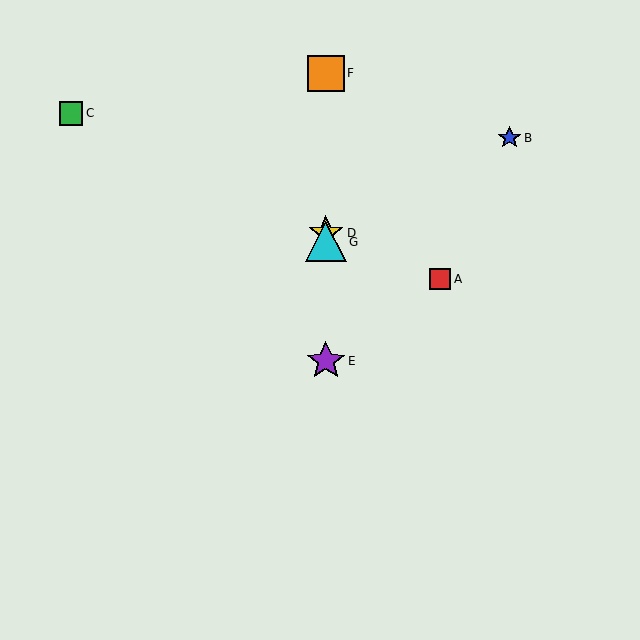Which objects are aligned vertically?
Objects D, E, F, G are aligned vertically.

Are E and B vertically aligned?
No, E is at x≈326 and B is at x≈510.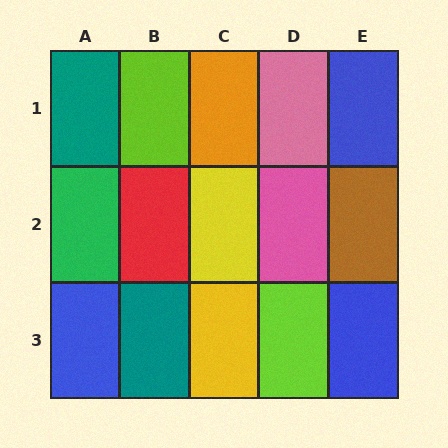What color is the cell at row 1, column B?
Lime.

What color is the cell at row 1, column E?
Blue.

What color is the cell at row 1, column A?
Teal.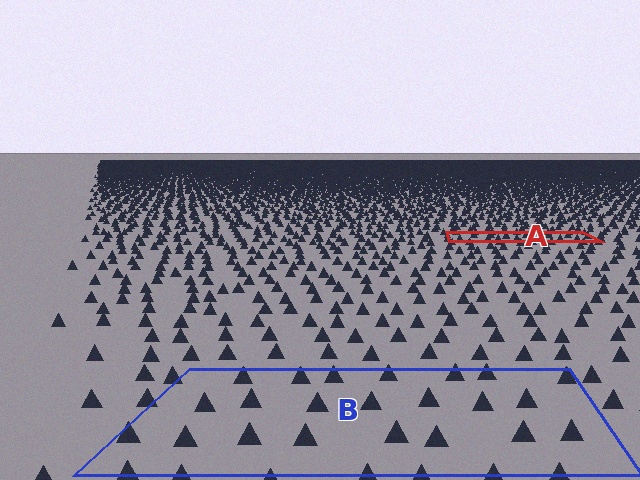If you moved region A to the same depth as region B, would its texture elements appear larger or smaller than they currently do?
They would appear larger. At a closer depth, the same texture elements are projected at a bigger on-screen size.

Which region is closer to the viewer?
Region B is closer. The texture elements there are larger and more spread out.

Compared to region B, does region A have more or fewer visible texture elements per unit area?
Region A has more texture elements per unit area — they are packed more densely because it is farther away.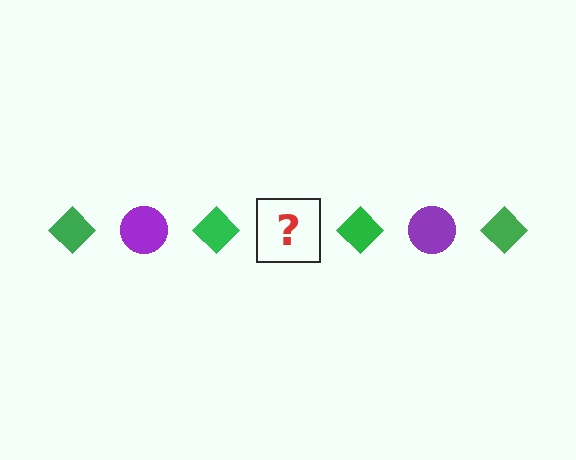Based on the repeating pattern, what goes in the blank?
The blank should be a purple circle.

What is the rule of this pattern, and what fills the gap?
The rule is that the pattern alternates between green diamond and purple circle. The gap should be filled with a purple circle.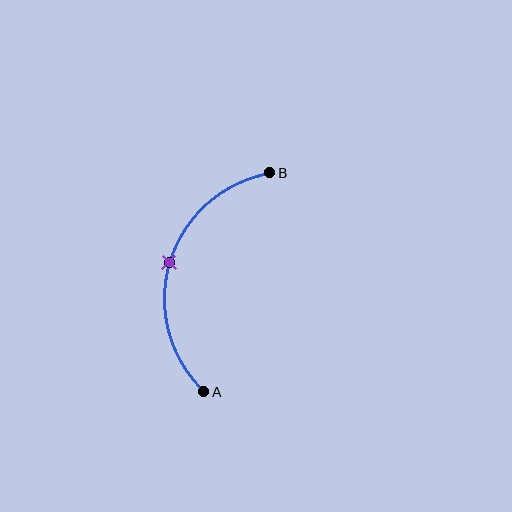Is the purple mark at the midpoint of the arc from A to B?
Yes. The purple mark lies on the arc at equal arc-length from both A and B — it is the arc midpoint.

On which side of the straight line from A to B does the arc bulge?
The arc bulges to the left of the straight line connecting A and B.